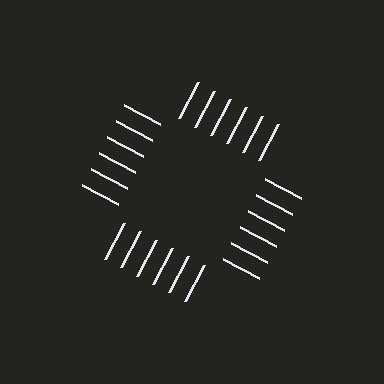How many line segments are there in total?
24 — 6 along each of the 4 edges.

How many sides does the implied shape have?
4 sides — the line-ends trace a square.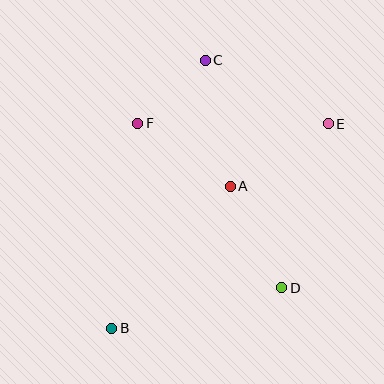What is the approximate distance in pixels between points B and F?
The distance between B and F is approximately 207 pixels.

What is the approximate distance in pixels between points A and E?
The distance between A and E is approximately 116 pixels.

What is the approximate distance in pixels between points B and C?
The distance between B and C is approximately 284 pixels.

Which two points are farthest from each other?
Points B and E are farthest from each other.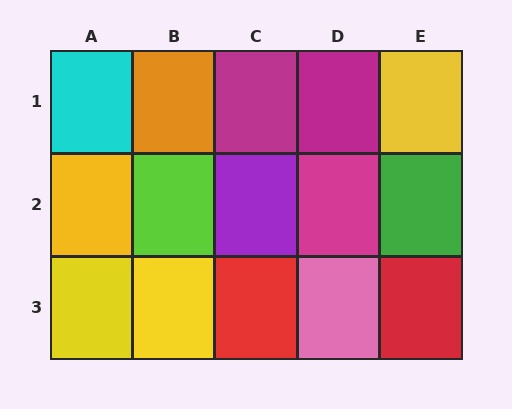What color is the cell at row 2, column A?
Yellow.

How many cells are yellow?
4 cells are yellow.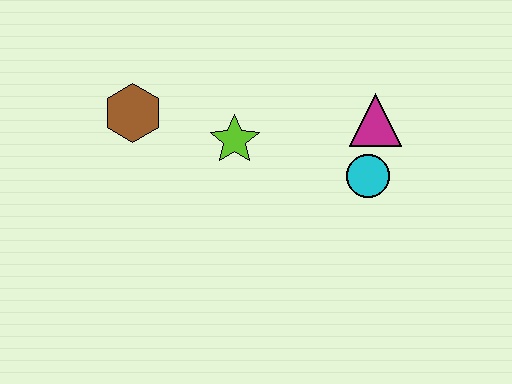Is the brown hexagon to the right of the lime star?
No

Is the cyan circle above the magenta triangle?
No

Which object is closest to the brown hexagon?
The lime star is closest to the brown hexagon.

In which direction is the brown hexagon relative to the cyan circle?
The brown hexagon is to the left of the cyan circle.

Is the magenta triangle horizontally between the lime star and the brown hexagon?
No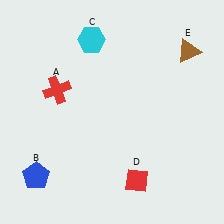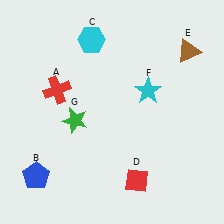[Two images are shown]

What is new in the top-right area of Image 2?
A cyan star (F) was added in the top-right area of Image 2.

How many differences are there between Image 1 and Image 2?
There are 2 differences between the two images.